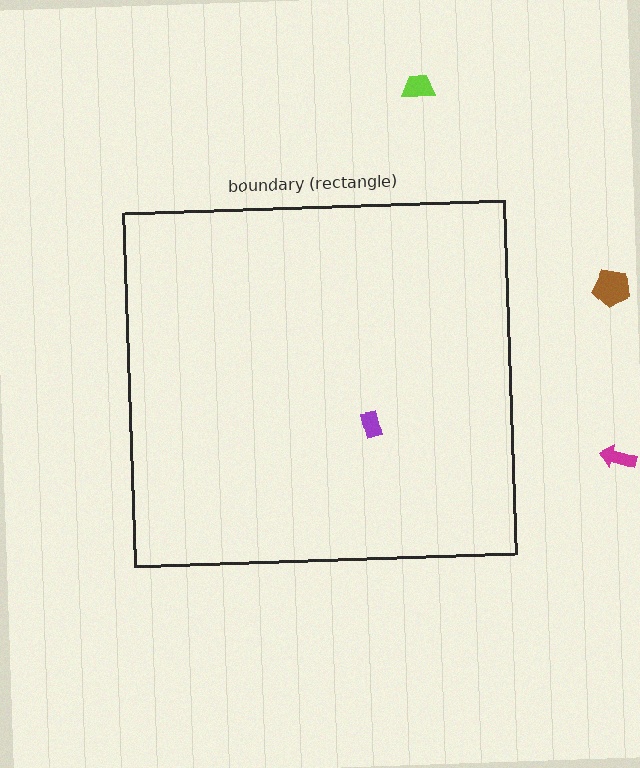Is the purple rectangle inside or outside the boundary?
Inside.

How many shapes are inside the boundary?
1 inside, 3 outside.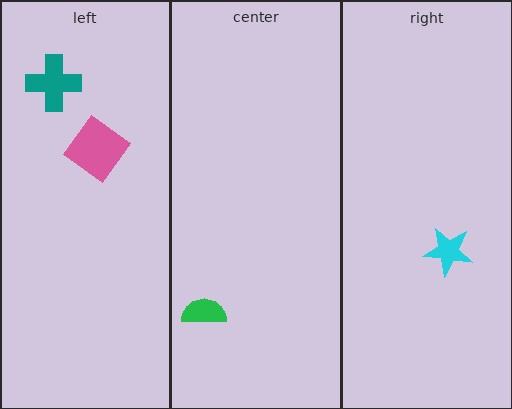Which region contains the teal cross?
The left region.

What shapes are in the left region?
The pink diamond, the teal cross.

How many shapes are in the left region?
2.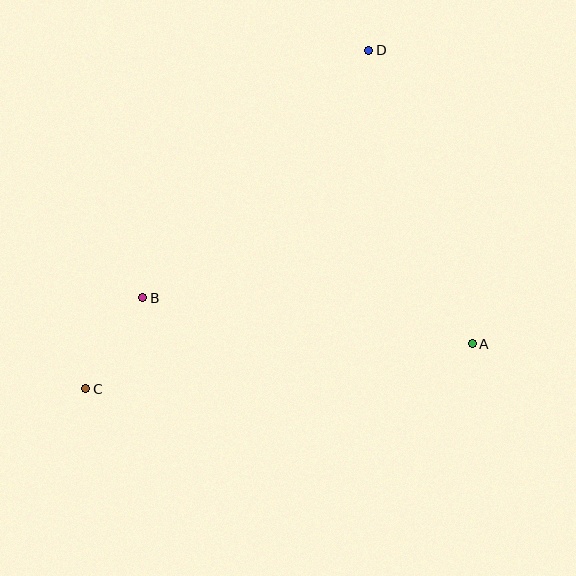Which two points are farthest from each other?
Points C and D are farthest from each other.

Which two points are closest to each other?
Points B and C are closest to each other.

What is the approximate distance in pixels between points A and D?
The distance between A and D is approximately 311 pixels.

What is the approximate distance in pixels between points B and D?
The distance between B and D is approximately 335 pixels.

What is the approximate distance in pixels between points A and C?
The distance between A and C is approximately 389 pixels.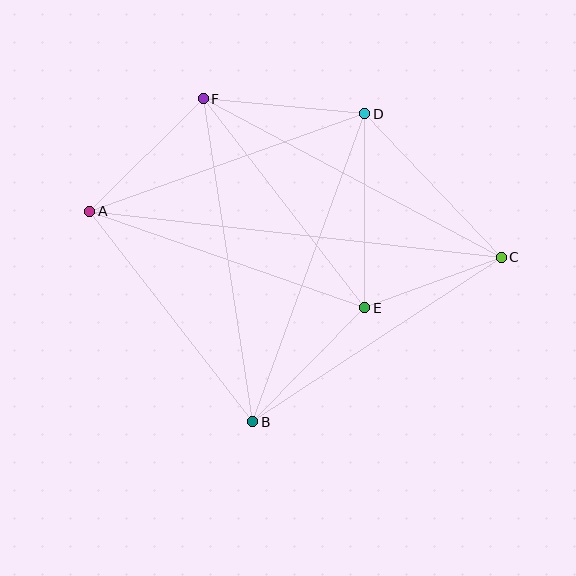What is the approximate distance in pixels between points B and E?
The distance between B and E is approximately 160 pixels.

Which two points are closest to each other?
Points C and E are closest to each other.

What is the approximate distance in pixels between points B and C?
The distance between B and C is approximately 298 pixels.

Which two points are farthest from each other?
Points A and C are farthest from each other.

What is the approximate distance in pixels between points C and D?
The distance between C and D is approximately 198 pixels.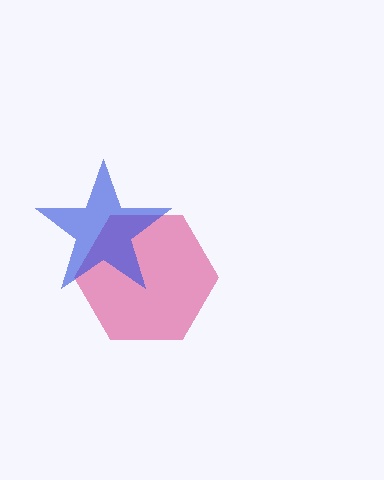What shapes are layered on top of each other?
The layered shapes are: a pink hexagon, a blue star.